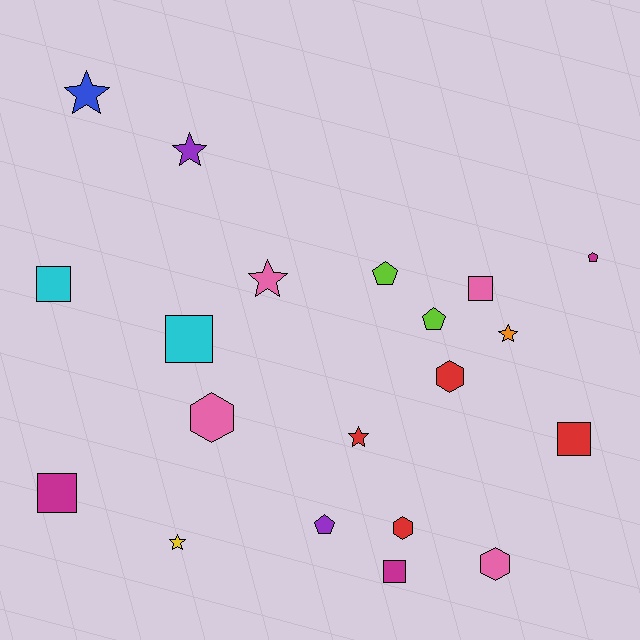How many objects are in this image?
There are 20 objects.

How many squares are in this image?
There are 6 squares.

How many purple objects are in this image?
There are 2 purple objects.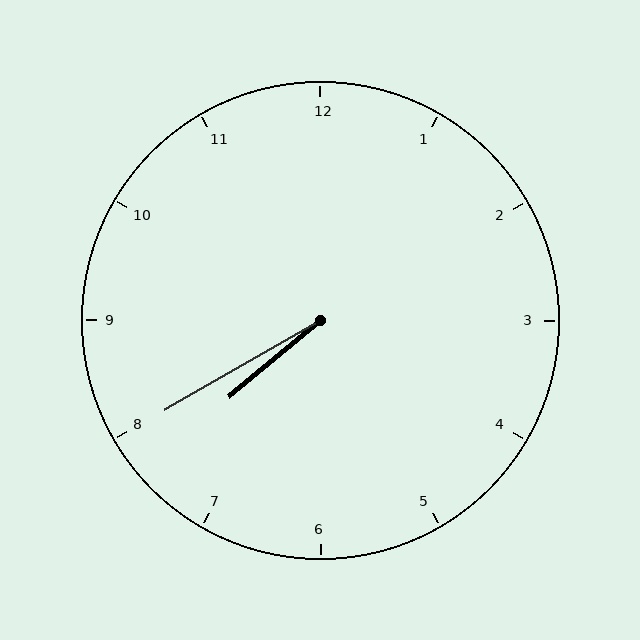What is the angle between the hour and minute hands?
Approximately 10 degrees.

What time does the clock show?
7:40.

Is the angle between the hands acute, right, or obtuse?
It is acute.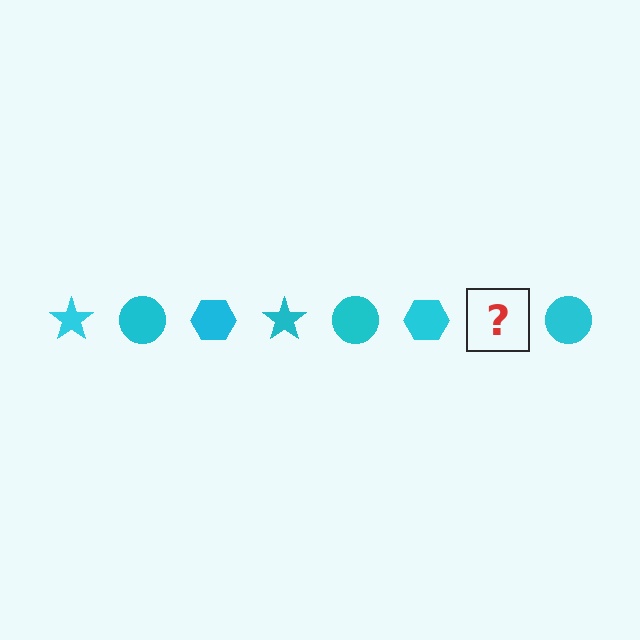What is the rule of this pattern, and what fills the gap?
The rule is that the pattern cycles through star, circle, hexagon shapes in cyan. The gap should be filled with a cyan star.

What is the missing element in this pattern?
The missing element is a cyan star.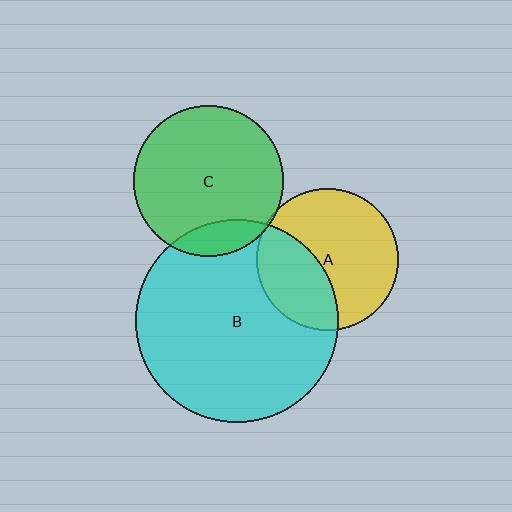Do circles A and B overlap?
Yes.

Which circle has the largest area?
Circle B (cyan).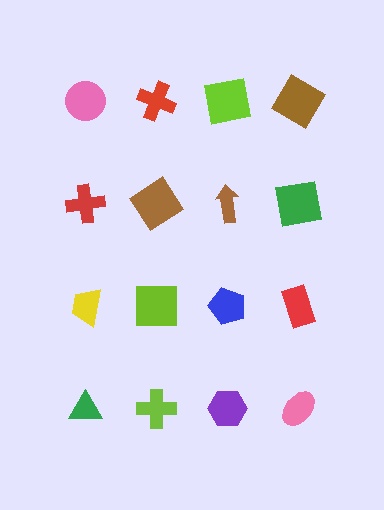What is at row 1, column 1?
A pink circle.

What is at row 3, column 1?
A yellow trapezoid.